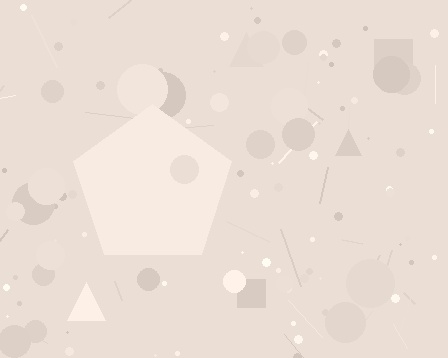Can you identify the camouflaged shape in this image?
The camouflaged shape is a pentagon.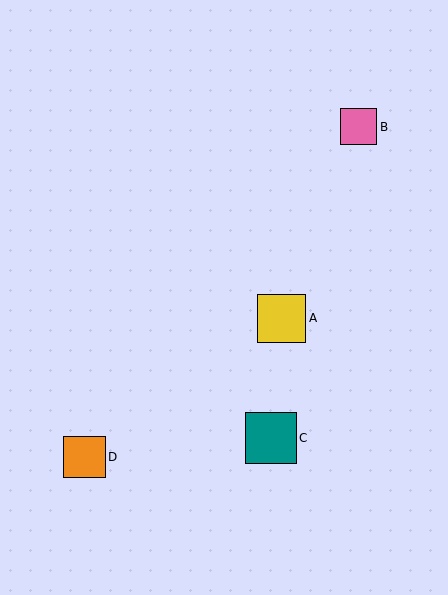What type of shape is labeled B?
Shape B is a pink square.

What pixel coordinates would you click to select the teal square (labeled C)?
Click at (271, 438) to select the teal square C.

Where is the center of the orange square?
The center of the orange square is at (85, 457).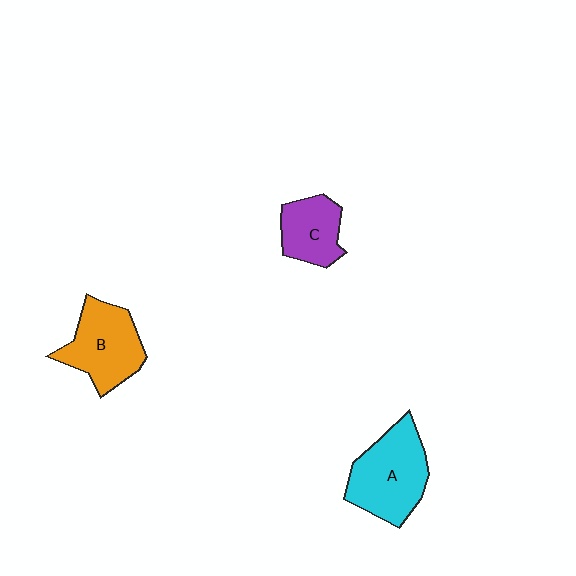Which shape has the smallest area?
Shape C (purple).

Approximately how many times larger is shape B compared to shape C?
Approximately 1.4 times.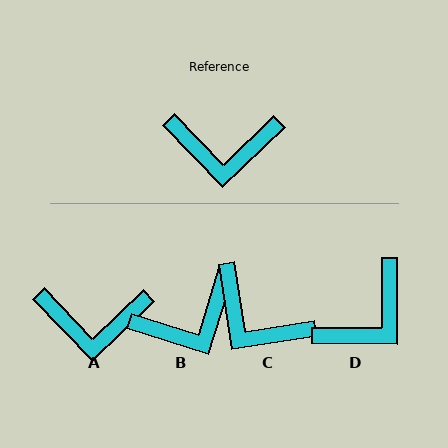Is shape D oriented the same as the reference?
No, it is off by about 46 degrees.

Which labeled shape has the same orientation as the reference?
A.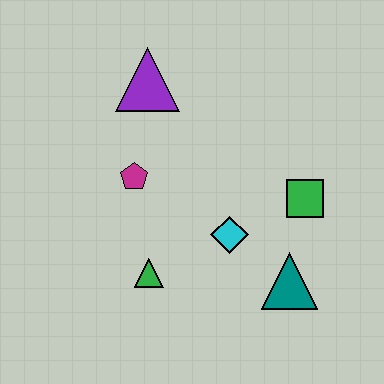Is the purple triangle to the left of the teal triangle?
Yes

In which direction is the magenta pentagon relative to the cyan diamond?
The magenta pentagon is to the left of the cyan diamond.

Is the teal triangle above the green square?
No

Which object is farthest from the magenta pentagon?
The teal triangle is farthest from the magenta pentagon.